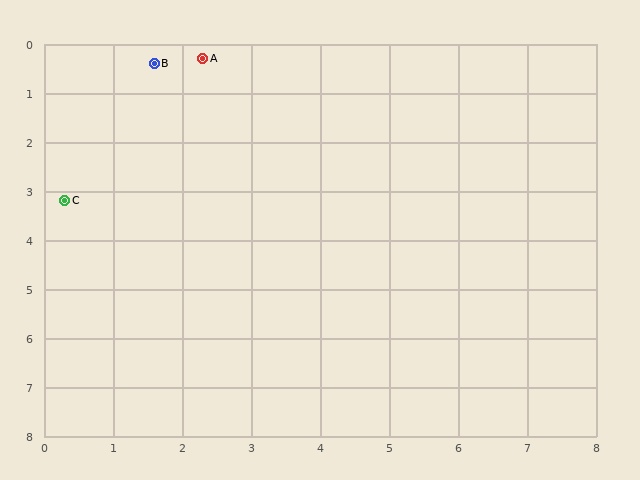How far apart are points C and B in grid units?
Points C and B are about 3.1 grid units apart.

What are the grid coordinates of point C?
Point C is at approximately (0.3, 3.2).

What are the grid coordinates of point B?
Point B is at approximately (1.6, 0.4).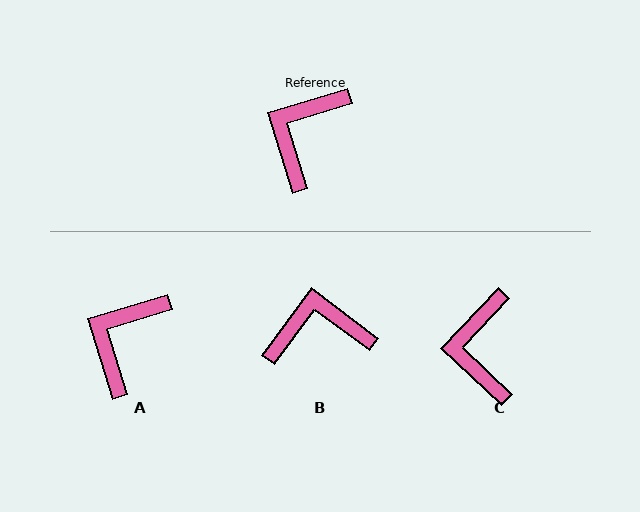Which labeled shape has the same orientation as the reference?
A.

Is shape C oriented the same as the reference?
No, it is off by about 30 degrees.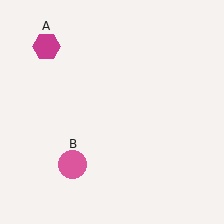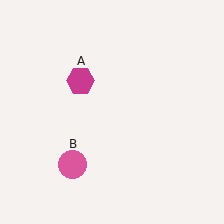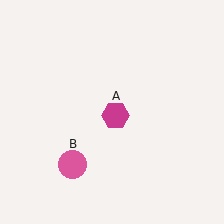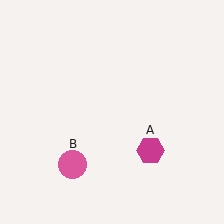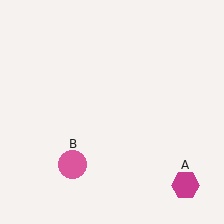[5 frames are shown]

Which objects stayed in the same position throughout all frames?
Pink circle (object B) remained stationary.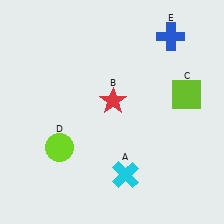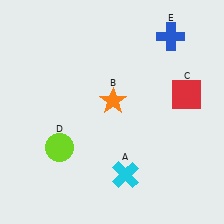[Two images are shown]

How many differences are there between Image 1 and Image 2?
There are 2 differences between the two images.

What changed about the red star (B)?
In Image 1, B is red. In Image 2, it changed to orange.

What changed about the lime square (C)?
In Image 1, C is lime. In Image 2, it changed to red.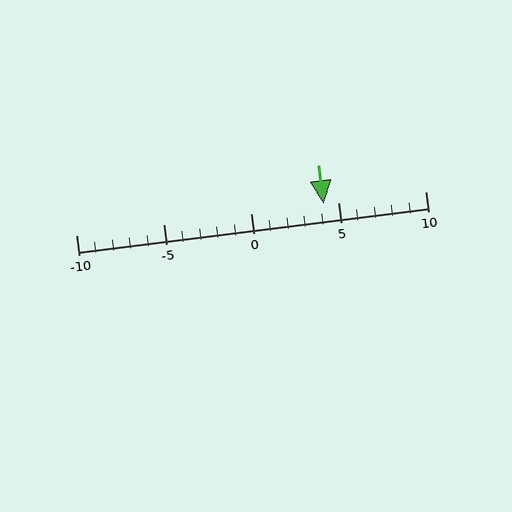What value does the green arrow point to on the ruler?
The green arrow points to approximately 4.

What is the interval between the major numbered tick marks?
The major tick marks are spaced 5 units apart.